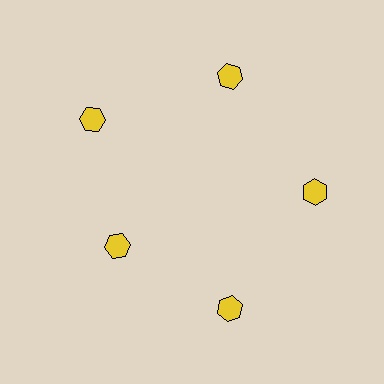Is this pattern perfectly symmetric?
No. The 5 yellow hexagons are arranged in a ring, but one element near the 8 o'clock position is pulled inward toward the center, breaking the 5-fold rotational symmetry.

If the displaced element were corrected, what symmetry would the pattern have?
It would have 5-fold rotational symmetry — the pattern would map onto itself every 72 degrees.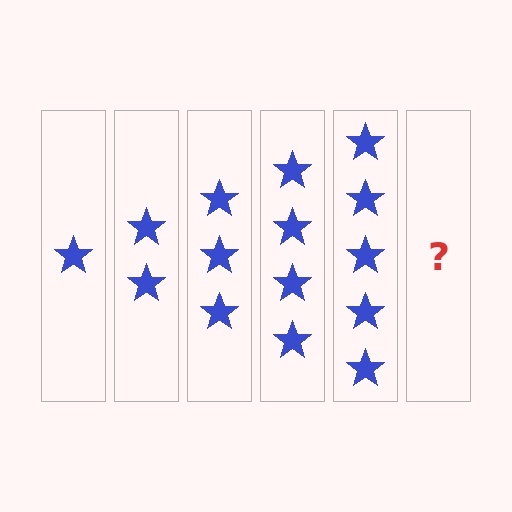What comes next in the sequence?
The next element should be 6 stars.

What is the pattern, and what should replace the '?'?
The pattern is that each step adds one more star. The '?' should be 6 stars.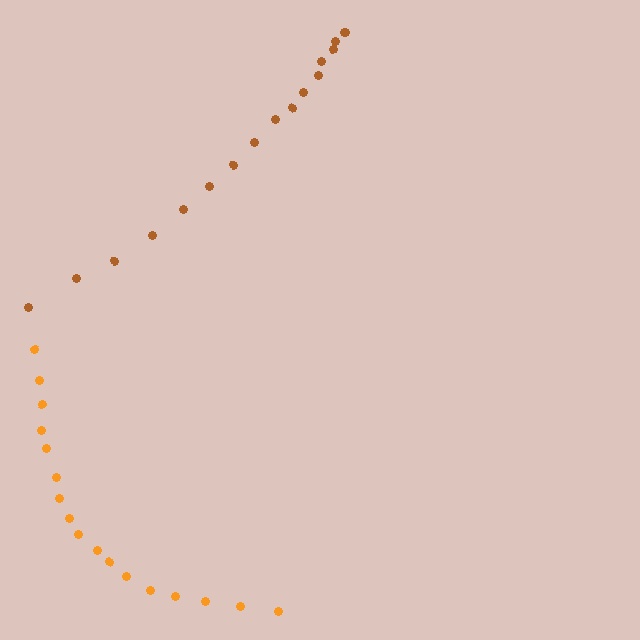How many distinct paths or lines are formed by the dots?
There are 2 distinct paths.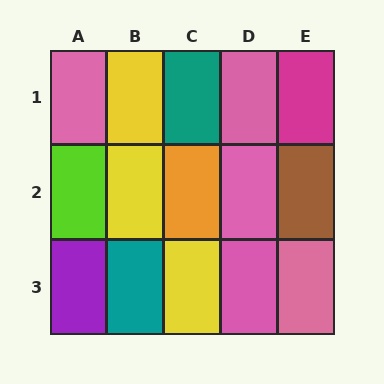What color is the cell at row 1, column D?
Pink.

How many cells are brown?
1 cell is brown.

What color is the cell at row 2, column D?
Pink.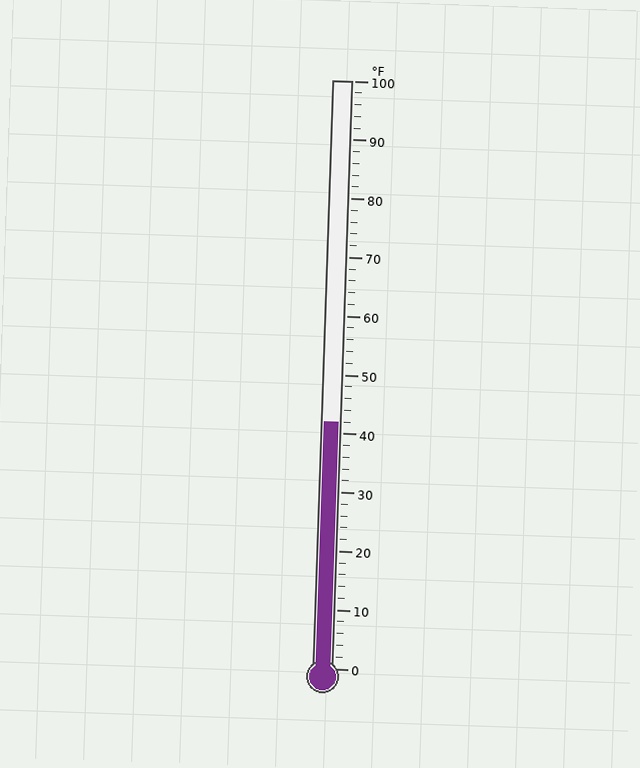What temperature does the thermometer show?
The thermometer shows approximately 42°F.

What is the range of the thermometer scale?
The thermometer scale ranges from 0°F to 100°F.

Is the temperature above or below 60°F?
The temperature is below 60°F.